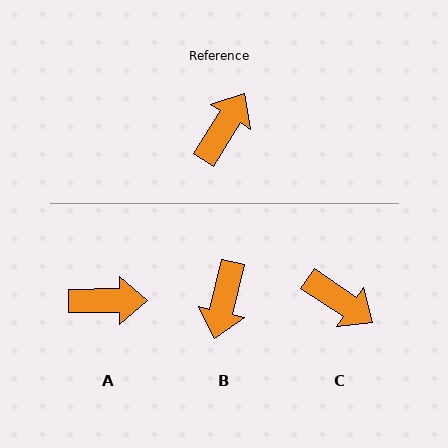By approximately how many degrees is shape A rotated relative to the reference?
Approximately 57 degrees clockwise.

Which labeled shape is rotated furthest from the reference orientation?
B, about 161 degrees away.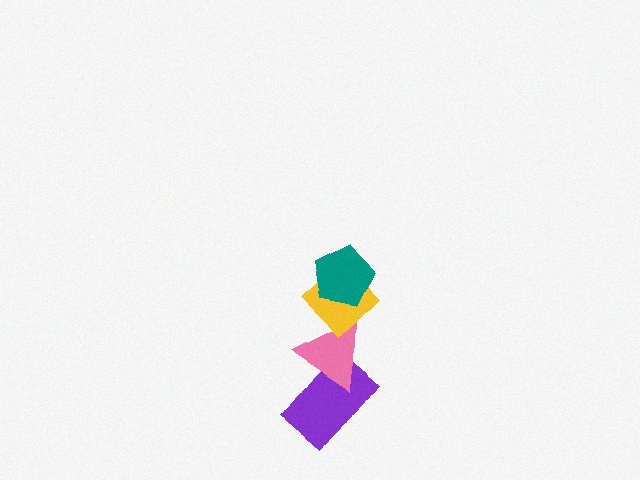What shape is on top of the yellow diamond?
The teal pentagon is on top of the yellow diamond.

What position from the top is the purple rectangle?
The purple rectangle is 4th from the top.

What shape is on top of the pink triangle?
The yellow diamond is on top of the pink triangle.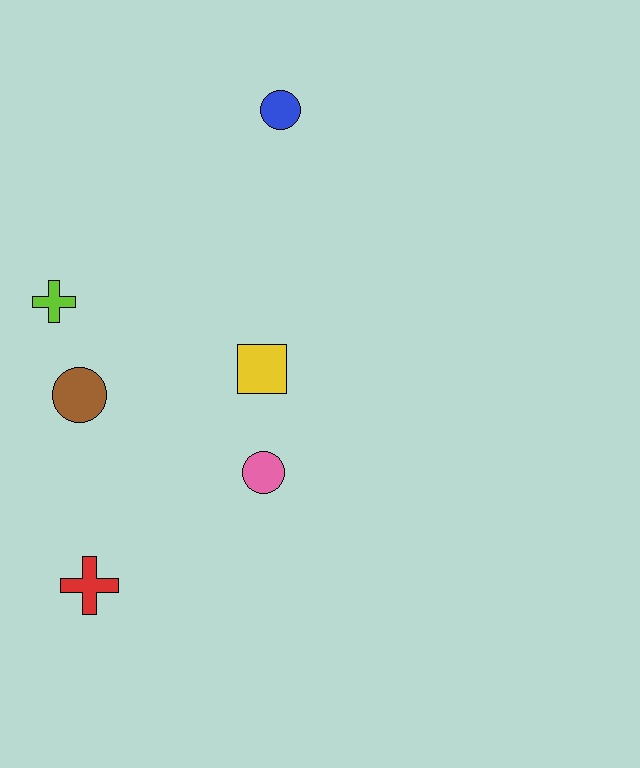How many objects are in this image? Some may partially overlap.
There are 6 objects.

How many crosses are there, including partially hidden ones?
There are 2 crosses.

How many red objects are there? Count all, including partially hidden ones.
There is 1 red object.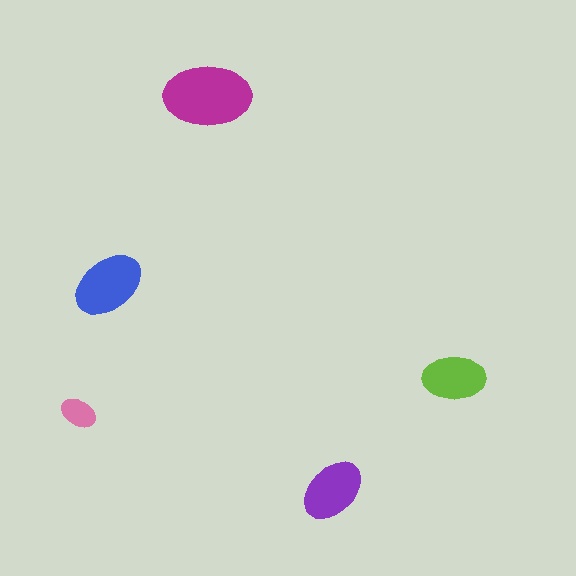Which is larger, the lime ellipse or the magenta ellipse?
The magenta one.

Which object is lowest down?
The purple ellipse is bottommost.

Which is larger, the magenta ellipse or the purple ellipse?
The magenta one.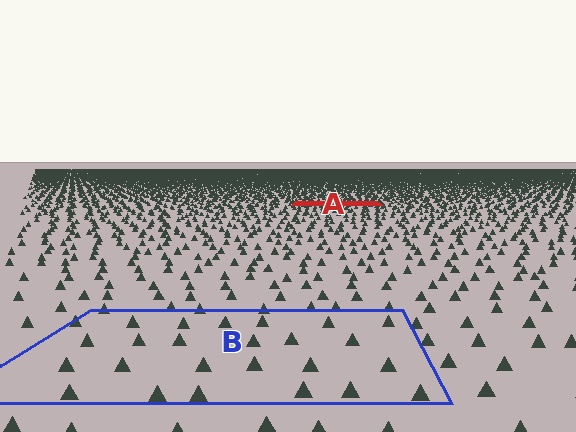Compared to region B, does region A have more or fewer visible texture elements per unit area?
Region A has more texture elements per unit area — they are packed more densely because it is farther away.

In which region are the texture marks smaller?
The texture marks are smaller in region A, because it is farther away.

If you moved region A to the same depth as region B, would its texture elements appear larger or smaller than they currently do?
They would appear larger. At a closer depth, the same texture elements are projected at a bigger on-screen size.